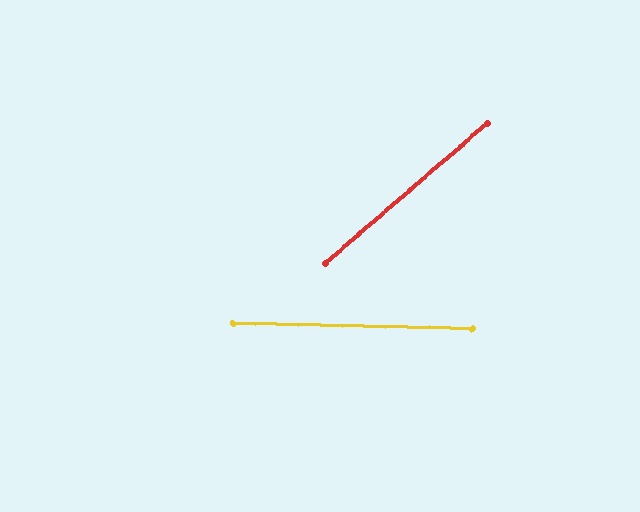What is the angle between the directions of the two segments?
Approximately 42 degrees.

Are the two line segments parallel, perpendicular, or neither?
Neither parallel nor perpendicular — they differ by about 42°.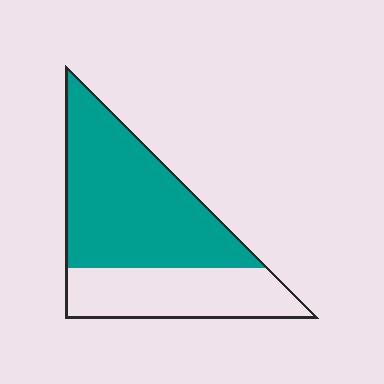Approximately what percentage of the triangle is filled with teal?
Approximately 65%.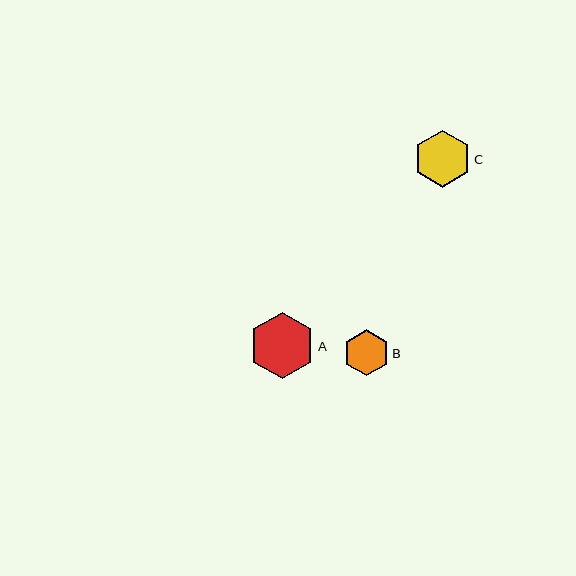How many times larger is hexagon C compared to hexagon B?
Hexagon C is approximately 1.2 times the size of hexagon B.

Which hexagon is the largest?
Hexagon A is the largest with a size of approximately 66 pixels.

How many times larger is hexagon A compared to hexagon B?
Hexagon A is approximately 1.4 times the size of hexagon B.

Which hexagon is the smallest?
Hexagon B is the smallest with a size of approximately 46 pixels.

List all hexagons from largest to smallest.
From largest to smallest: A, C, B.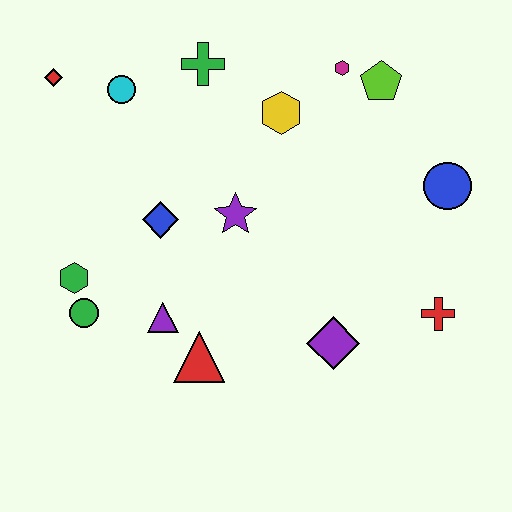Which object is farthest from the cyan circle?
The red cross is farthest from the cyan circle.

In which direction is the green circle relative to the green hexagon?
The green circle is below the green hexagon.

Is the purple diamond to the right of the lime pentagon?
No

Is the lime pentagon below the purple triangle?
No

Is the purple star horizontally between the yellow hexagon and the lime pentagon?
No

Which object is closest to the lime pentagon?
The magenta hexagon is closest to the lime pentagon.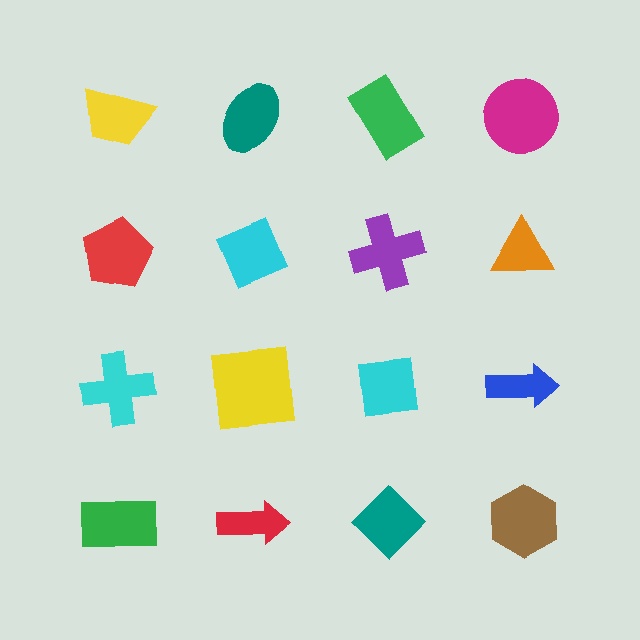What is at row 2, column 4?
An orange triangle.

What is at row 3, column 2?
A yellow square.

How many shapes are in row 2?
4 shapes.